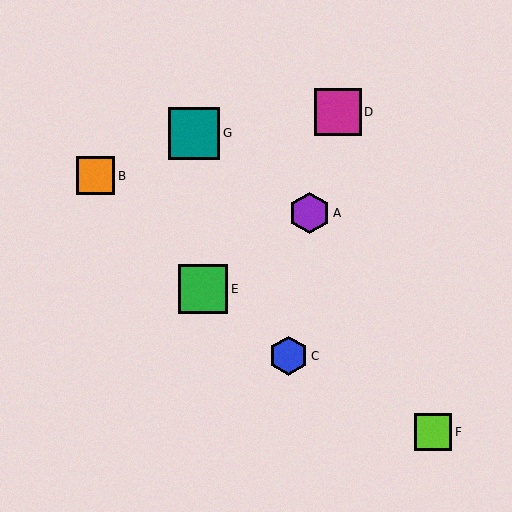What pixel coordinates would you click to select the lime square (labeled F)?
Click at (433, 432) to select the lime square F.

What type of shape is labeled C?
Shape C is a blue hexagon.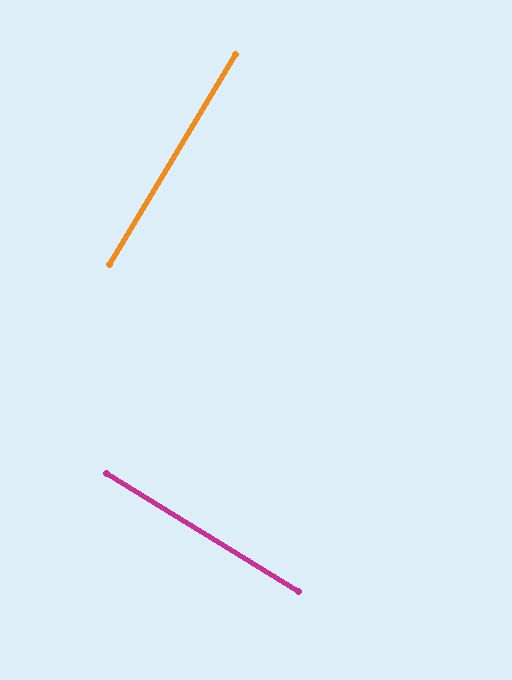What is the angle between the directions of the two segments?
Approximately 89 degrees.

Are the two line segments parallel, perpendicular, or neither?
Perpendicular — they meet at approximately 89°.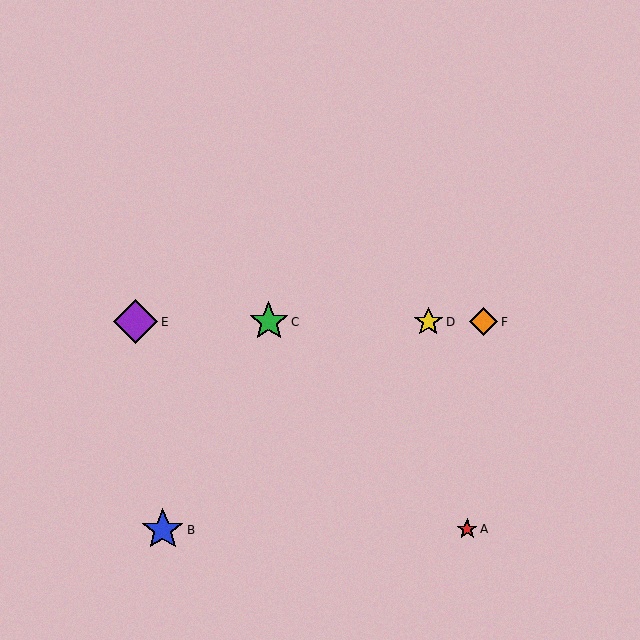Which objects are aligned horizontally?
Objects C, D, E, F are aligned horizontally.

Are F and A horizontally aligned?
No, F is at y≈322 and A is at y≈529.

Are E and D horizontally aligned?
Yes, both are at y≈322.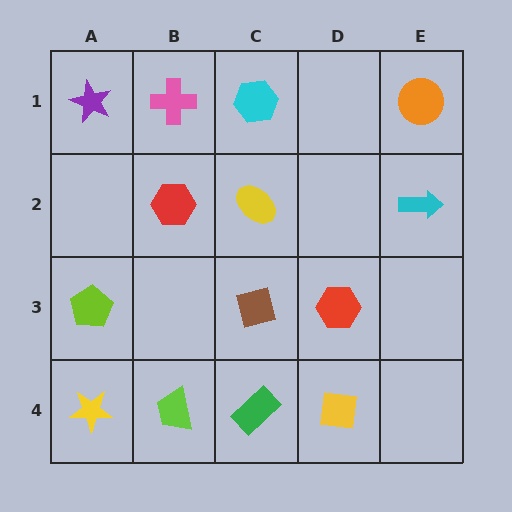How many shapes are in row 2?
3 shapes.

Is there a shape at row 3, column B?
No, that cell is empty.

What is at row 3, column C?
A brown square.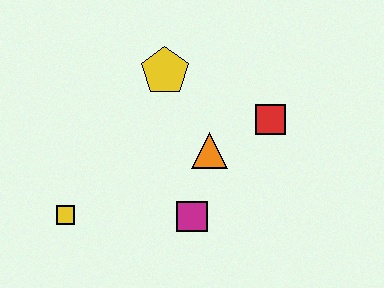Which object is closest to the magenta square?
The orange triangle is closest to the magenta square.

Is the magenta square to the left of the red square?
Yes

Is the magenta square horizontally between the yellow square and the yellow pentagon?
No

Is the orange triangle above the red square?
No